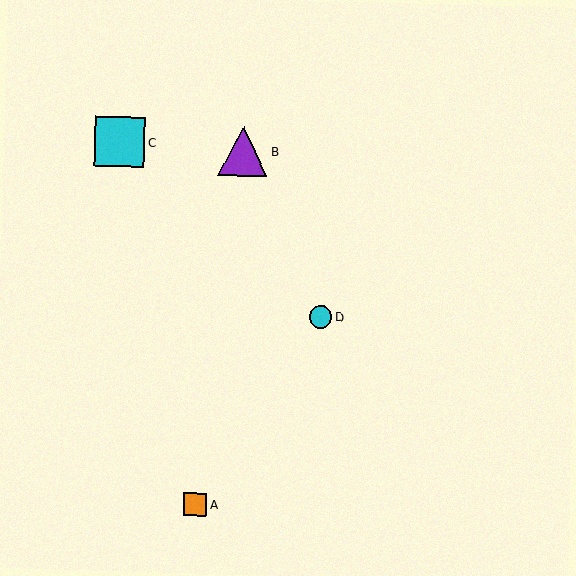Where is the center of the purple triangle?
The center of the purple triangle is at (243, 151).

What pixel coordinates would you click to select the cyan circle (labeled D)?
Click at (321, 317) to select the cyan circle D.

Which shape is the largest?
The cyan square (labeled C) is the largest.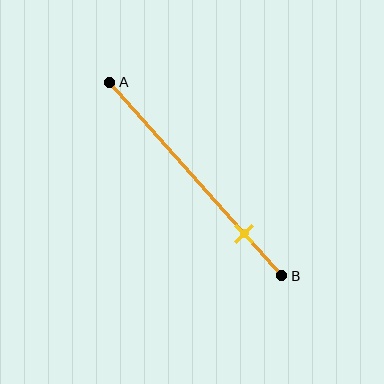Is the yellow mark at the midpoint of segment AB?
No, the mark is at about 80% from A, not at the 50% midpoint.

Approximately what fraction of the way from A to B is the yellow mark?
The yellow mark is approximately 80% of the way from A to B.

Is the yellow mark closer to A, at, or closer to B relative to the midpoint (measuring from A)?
The yellow mark is closer to point B than the midpoint of segment AB.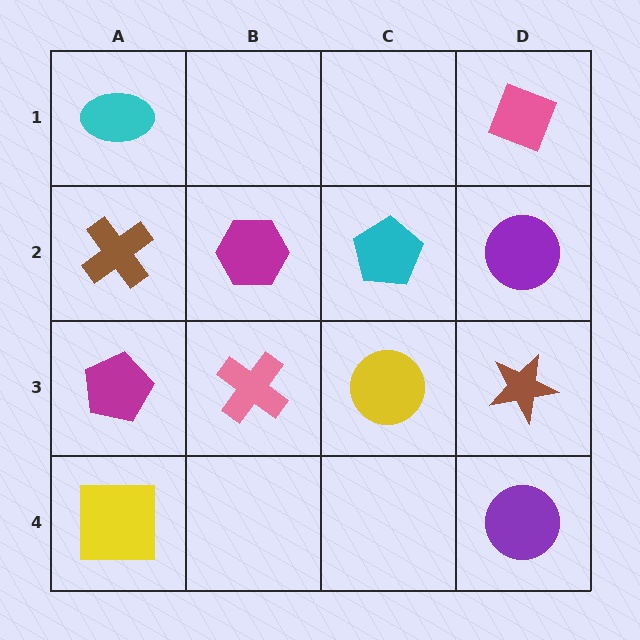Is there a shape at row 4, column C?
No, that cell is empty.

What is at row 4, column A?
A yellow square.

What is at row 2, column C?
A cyan pentagon.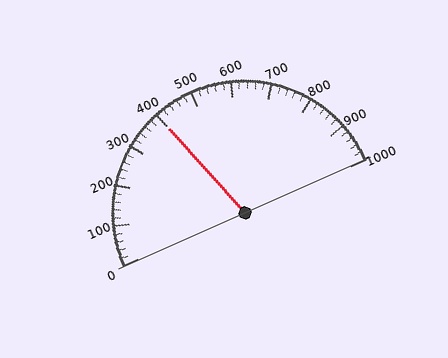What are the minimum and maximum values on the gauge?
The gauge ranges from 0 to 1000.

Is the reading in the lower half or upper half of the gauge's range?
The reading is in the lower half of the range (0 to 1000).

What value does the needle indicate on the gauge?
The needle indicates approximately 400.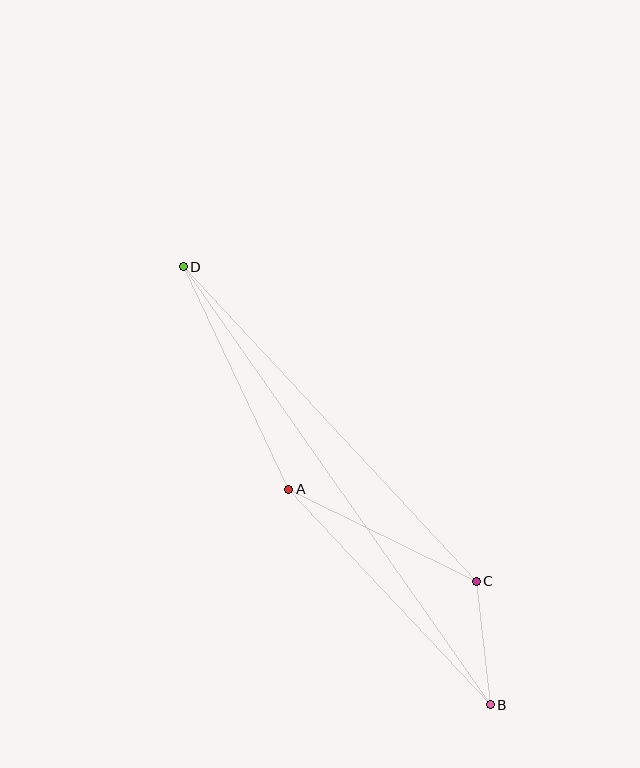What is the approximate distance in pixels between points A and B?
The distance between A and B is approximately 295 pixels.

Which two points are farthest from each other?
Points B and D are farthest from each other.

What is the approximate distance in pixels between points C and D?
The distance between C and D is approximately 430 pixels.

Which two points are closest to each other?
Points B and C are closest to each other.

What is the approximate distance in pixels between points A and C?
The distance between A and C is approximately 209 pixels.